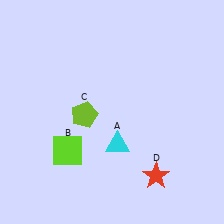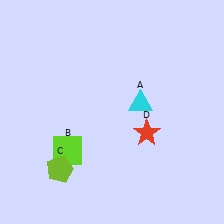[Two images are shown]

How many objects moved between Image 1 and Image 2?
3 objects moved between the two images.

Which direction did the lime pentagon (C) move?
The lime pentagon (C) moved down.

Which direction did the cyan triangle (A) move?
The cyan triangle (A) moved up.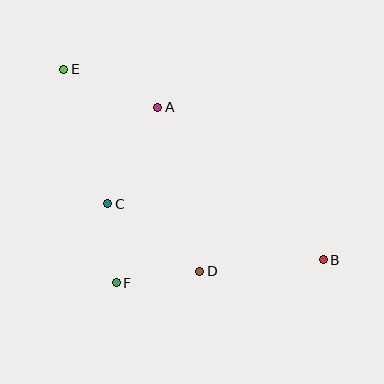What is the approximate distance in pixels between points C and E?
The distance between C and E is approximately 142 pixels.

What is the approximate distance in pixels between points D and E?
The distance between D and E is approximately 243 pixels.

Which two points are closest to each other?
Points C and F are closest to each other.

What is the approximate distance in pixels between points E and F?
The distance between E and F is approximately 220 pixels.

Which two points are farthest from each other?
Points B and E are farthest from each other.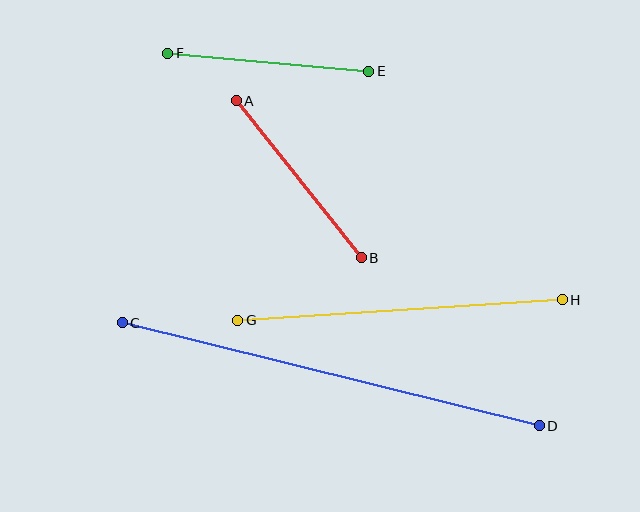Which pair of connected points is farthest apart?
Points C and D are farthest apart.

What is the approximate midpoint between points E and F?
The midpoint is at approximately (268, 62) pixels.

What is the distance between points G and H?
The distance is approximately 325 pixels.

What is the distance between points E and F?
The distance is approximately 202 pixels.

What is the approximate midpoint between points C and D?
The midpoint is at approximately (331, 374) pixels.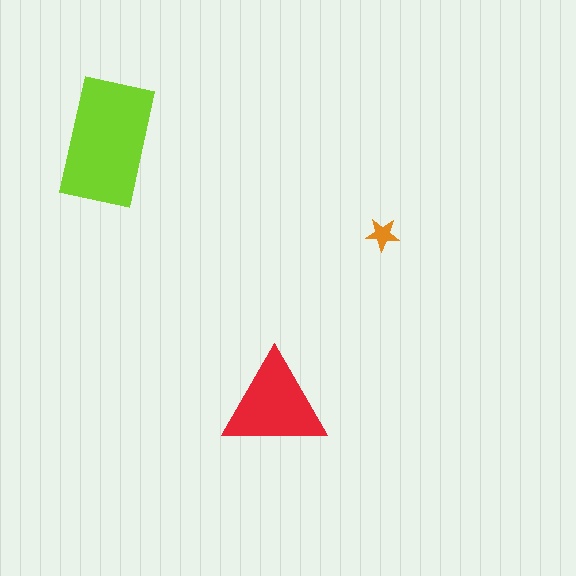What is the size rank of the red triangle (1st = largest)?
2nd.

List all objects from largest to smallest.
The lime rectangle, the red triangle, the orange star.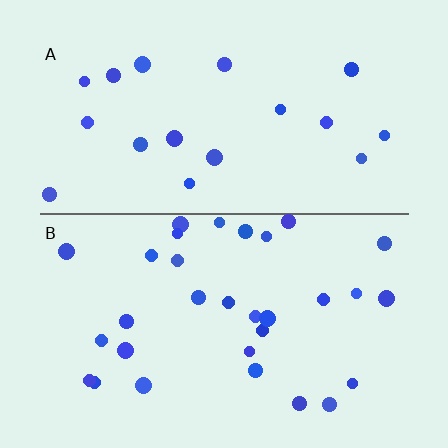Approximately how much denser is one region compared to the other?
Approximately 1.7× — region B over region A.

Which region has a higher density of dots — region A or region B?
B (the bottom).